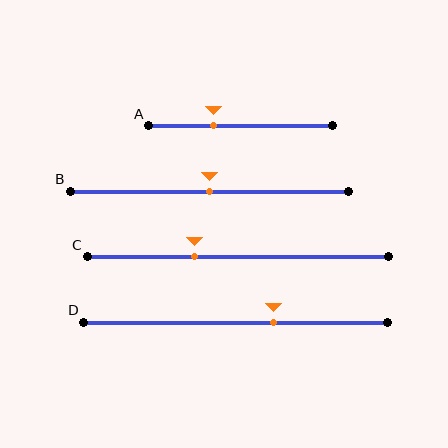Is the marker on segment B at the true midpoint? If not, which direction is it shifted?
Yes, the marker on segment B is at the true midpoint.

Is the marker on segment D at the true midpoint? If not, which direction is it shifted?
No, the marker on segment D is shifted to the right by about 12% of the segment length.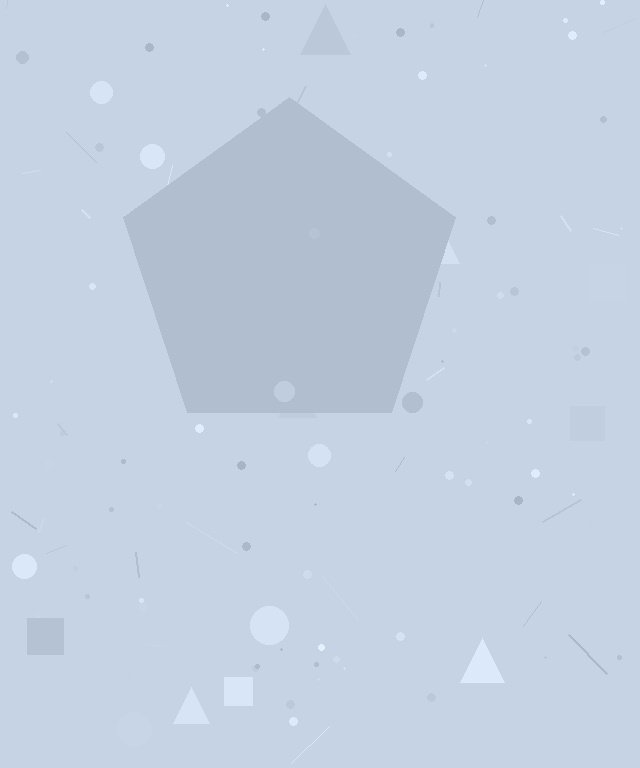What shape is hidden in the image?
A pentagon is hidden in the image.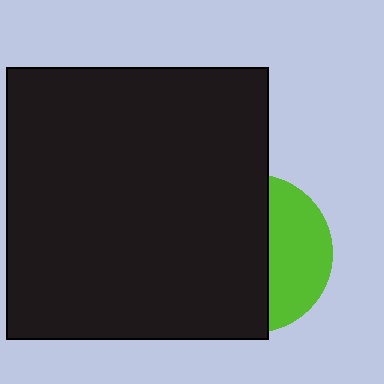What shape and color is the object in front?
The object in front is a black rectangle.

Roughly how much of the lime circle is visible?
A small part of it is visible (roughly 37%).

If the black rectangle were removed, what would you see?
You would see the complete lime circle.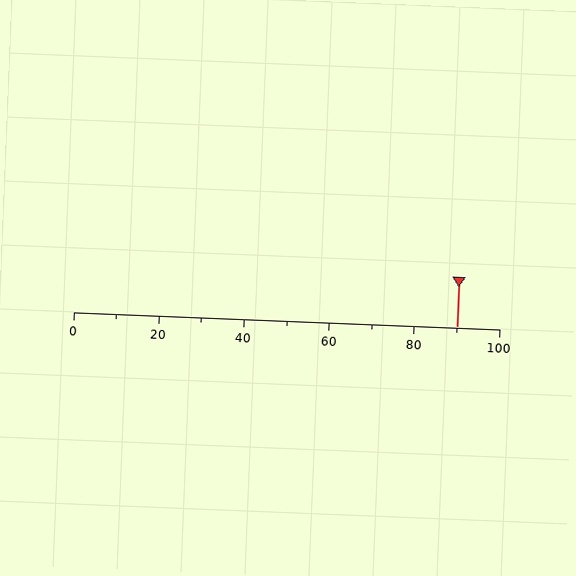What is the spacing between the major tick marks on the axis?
The major ticks are spaced 20 apart.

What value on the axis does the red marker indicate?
The marker indicates approximately 90.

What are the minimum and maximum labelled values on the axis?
The axis runs from 0 to 100.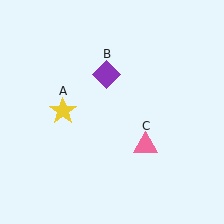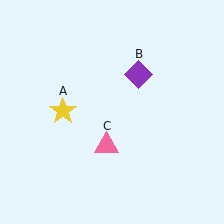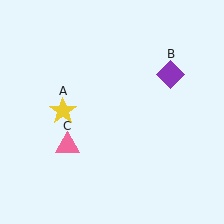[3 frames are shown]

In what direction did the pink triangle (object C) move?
The pink triangle (object C) moved left.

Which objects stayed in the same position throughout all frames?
Yellow star (object A) remained stationary.